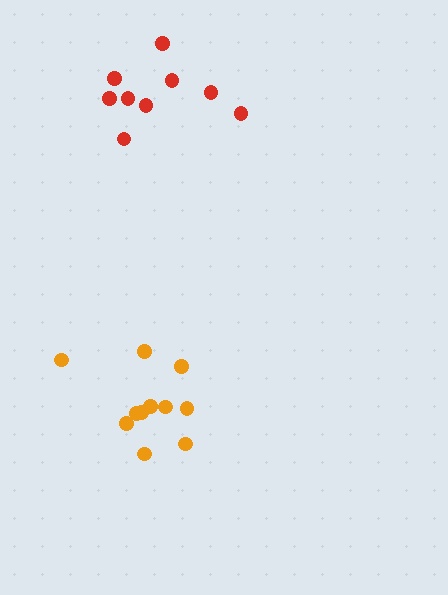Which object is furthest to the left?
The orange cluster is leftmost.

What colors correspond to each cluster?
The clusters are colored: red, orange.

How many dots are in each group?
Group 1: 9 dots, Group 2: 11 dots (20 total).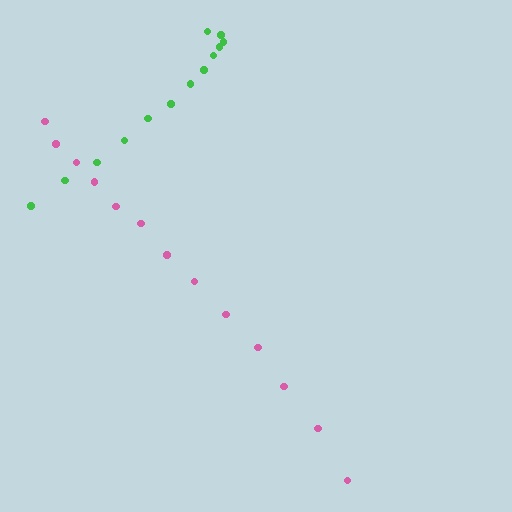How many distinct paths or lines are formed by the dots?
There are 2 distinct paths.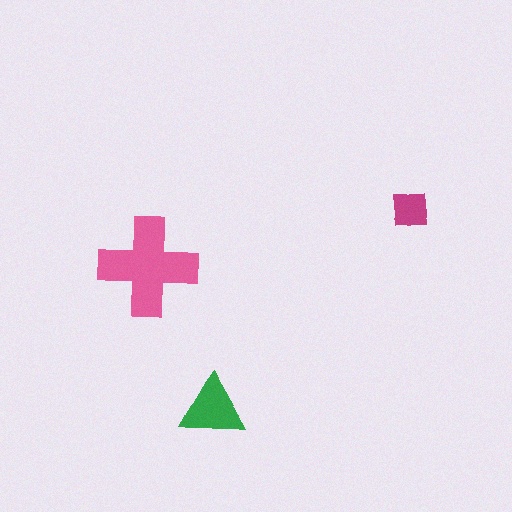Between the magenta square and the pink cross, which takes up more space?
The pink cross.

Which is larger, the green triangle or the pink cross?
The pink cross.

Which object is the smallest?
The magenta square.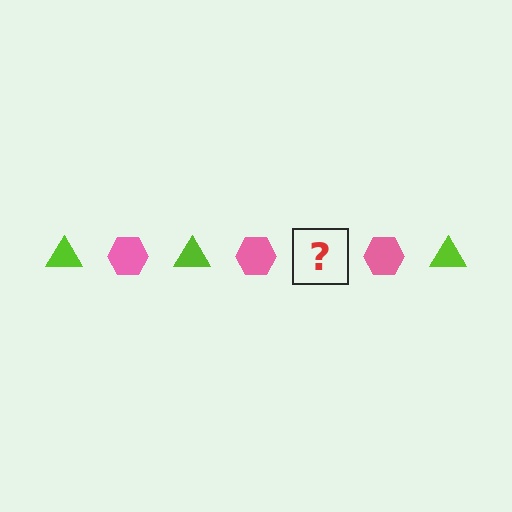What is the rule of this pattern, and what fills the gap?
The rule is that the pattern alternates between lime triangle and pink hexagon. The gap should be filled with a lime triangle.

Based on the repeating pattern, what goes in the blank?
The blank should be a lime triangle.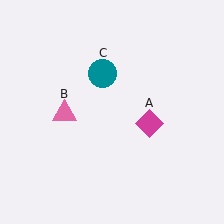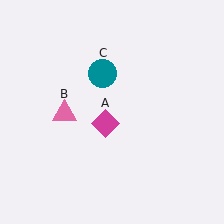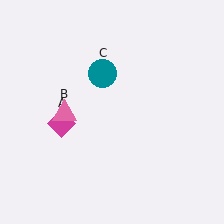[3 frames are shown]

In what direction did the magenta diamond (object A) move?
The magenta diamond (object A) moved left.